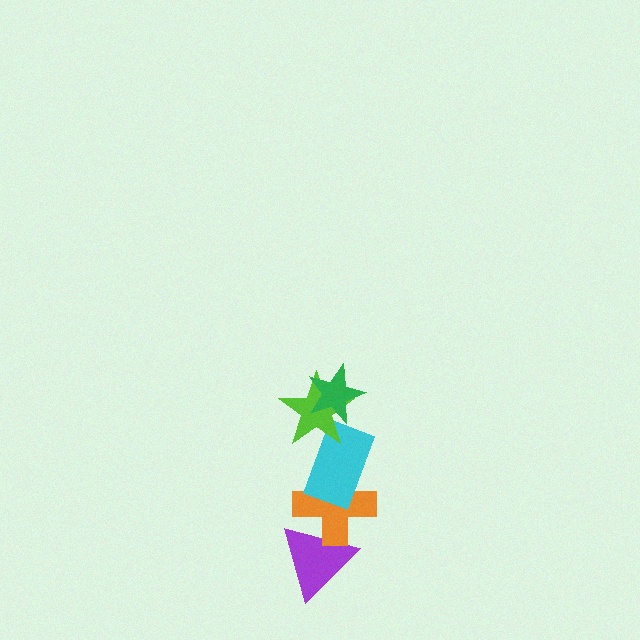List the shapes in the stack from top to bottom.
From top to bottom: the green star, the lime star, the cyan rectangle, the orange cross, the purple triangle.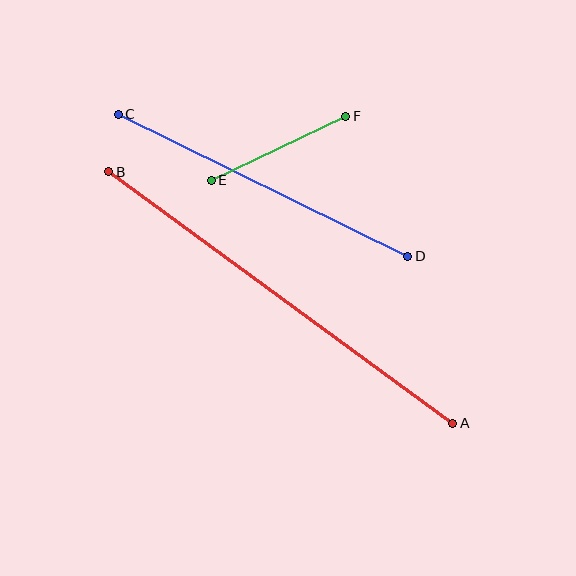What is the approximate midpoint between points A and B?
The midpoint is at approximately (281, 297) pixels.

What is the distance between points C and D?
The distance is approximately 323 pixels.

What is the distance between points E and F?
The distance is approximately 149 pixels.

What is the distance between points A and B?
The distance is approximately 426 pixels.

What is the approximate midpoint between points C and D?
The midpoint is at approximately (263, 185) pixels.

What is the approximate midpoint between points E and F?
The midpoint is at approximately (278, 148) pixels.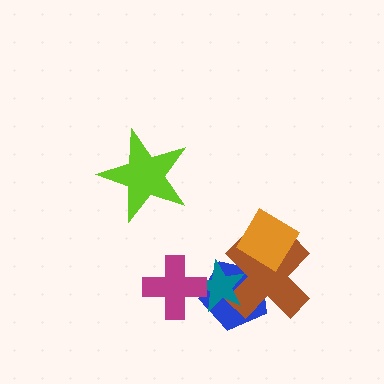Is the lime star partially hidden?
No, no other shape covers it.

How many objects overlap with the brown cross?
3 objects overlap with the brown cross.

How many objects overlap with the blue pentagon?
3 objects overlap with the blue pentagon.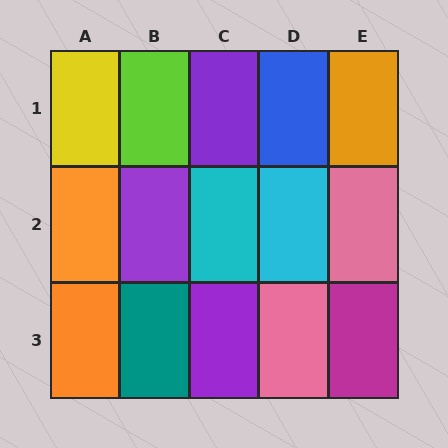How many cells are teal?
1 cell is teal.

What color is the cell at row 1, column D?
Blue.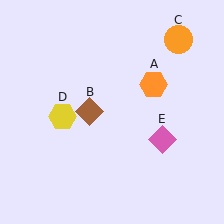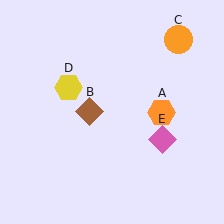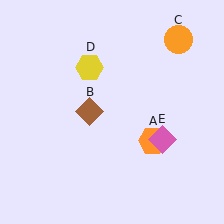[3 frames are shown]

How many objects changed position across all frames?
2 objects changed position: orange hexagon (object A), yellow hexagon (object D).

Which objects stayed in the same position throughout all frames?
Brown diamond (object B) and orange circle (object C) and pink diamond (object E) remained stationary.